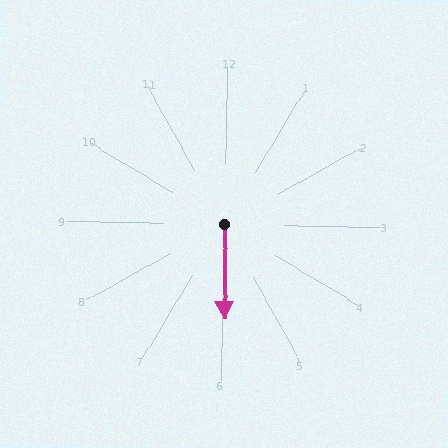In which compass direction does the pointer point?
South.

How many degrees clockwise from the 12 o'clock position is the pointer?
Approximately 178 degrees.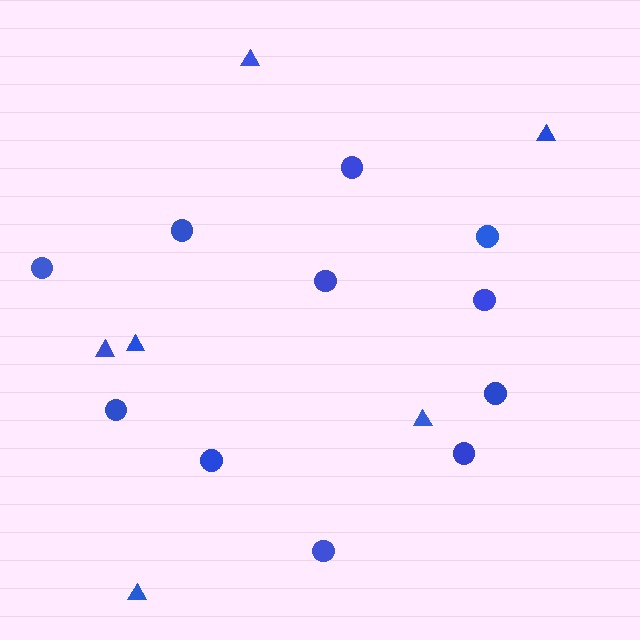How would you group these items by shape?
There are 2 groups: one group of circles (11) and one group of triangles (6).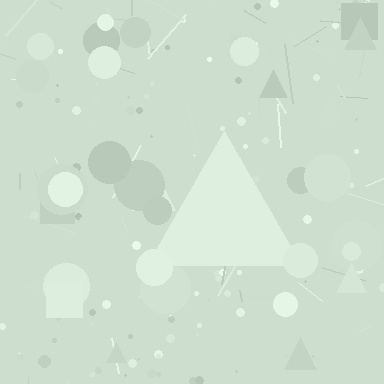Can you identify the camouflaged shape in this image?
The camouflaged shape is a triangle.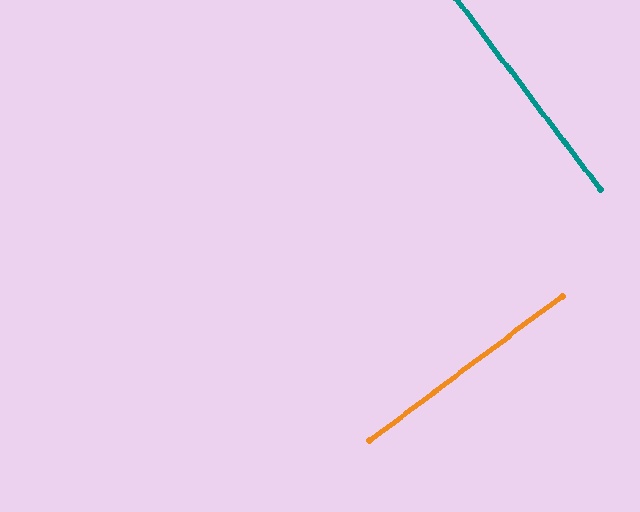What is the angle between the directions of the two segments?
Approximately 90 degrees.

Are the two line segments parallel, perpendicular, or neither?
Perpendicular — they meet at approximately 90°.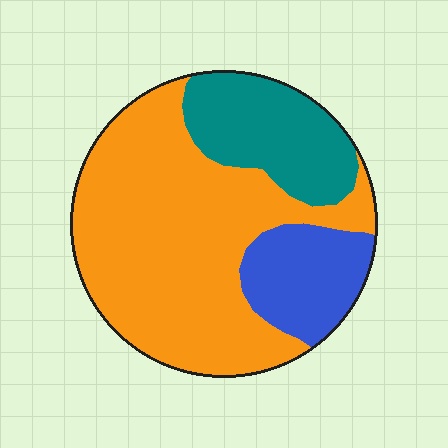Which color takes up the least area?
Blue, at roughly 15%.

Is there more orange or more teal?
Orange.